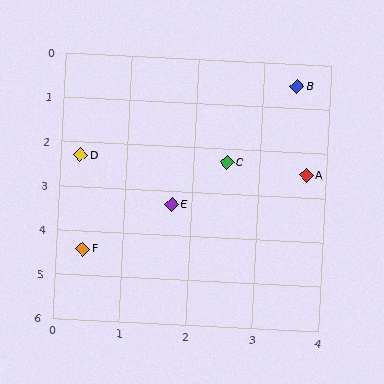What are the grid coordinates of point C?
Point C is at approximately (2.5, 2.3).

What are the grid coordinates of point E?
Point E is at approximately (1.7, 3.3).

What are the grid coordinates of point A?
Point A is at approximately (3.7, 2.5).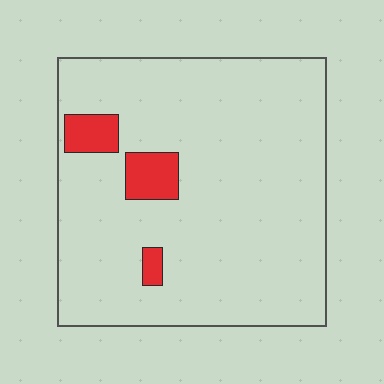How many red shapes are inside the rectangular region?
3.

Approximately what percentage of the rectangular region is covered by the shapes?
Approximately 10%.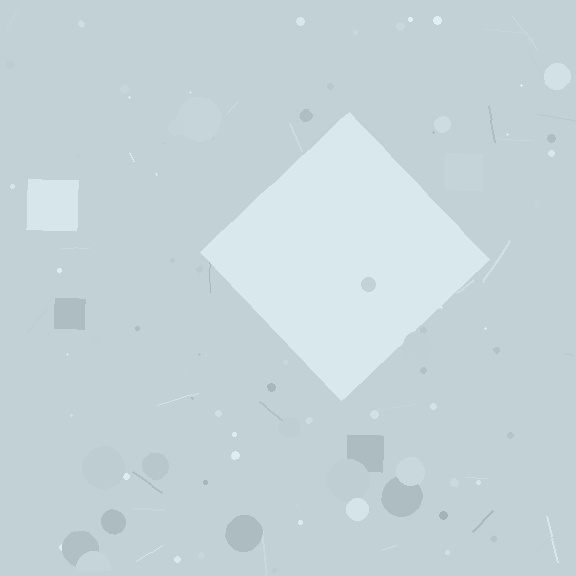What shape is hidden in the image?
A diamond is hidden in the image.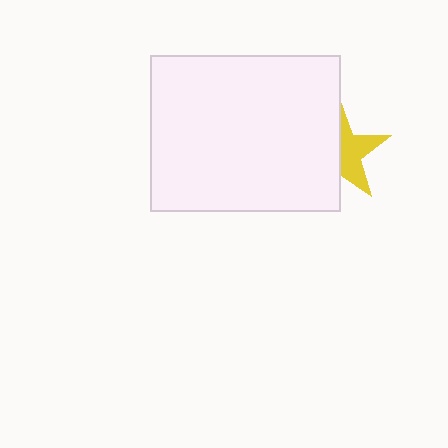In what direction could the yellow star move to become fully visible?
The yellow star could move right. That would shift it out from behind the white rectangle entirely.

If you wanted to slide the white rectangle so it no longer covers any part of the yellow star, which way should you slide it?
Slide it left — that is the most direct way to separate the two shapes.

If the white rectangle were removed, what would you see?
You would see the complete yellow star.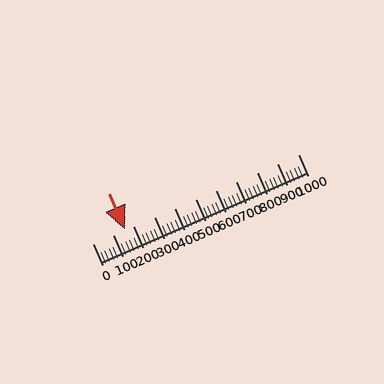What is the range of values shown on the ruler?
The ruler shows values from 0 to 1000.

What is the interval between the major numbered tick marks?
The major tick marks are spaced 100 units apart.